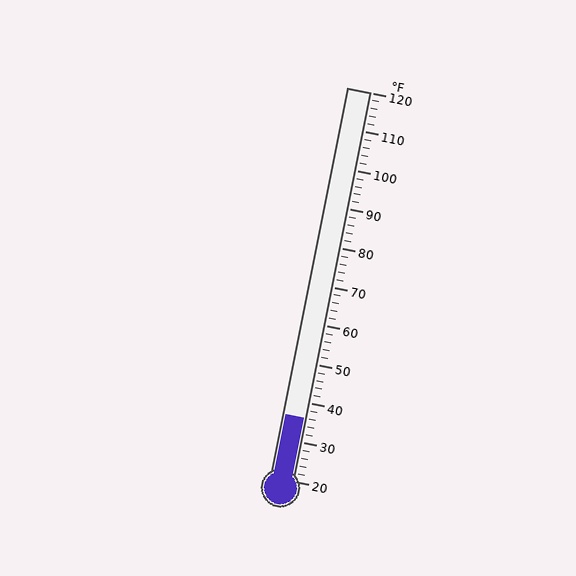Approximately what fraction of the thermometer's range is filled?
The thermometer is filled to approximately 15% of its range.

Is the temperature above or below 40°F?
The temperature is below 40°F.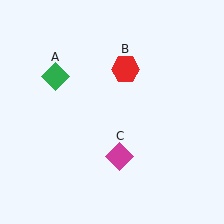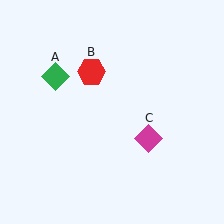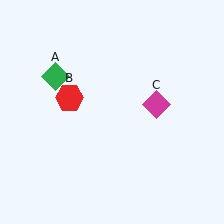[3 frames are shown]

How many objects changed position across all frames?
2 objects changed position: red hexagon (object B), magenta diamond (object C).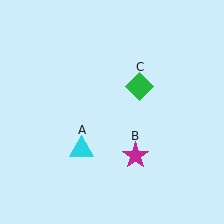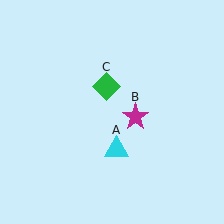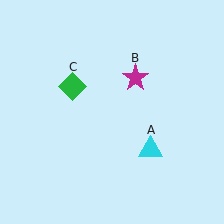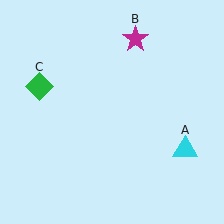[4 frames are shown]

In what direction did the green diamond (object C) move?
The green diamond (object C) moved left.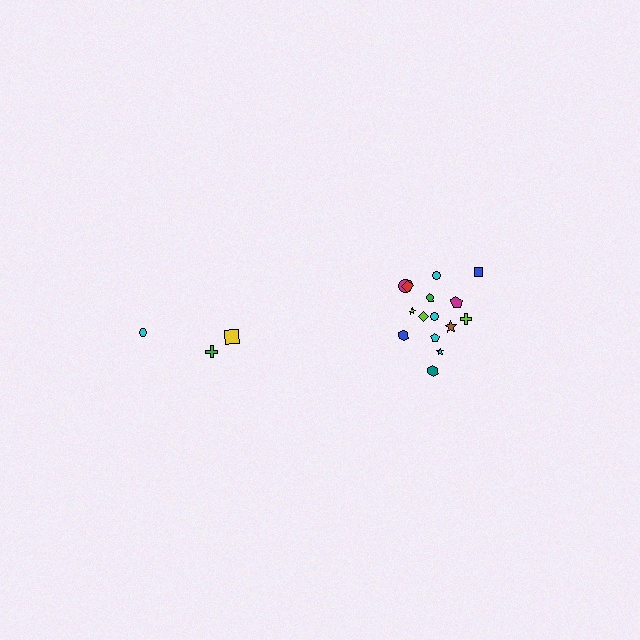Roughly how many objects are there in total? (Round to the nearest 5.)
Roughly 20 objects in total.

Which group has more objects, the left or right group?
The right group.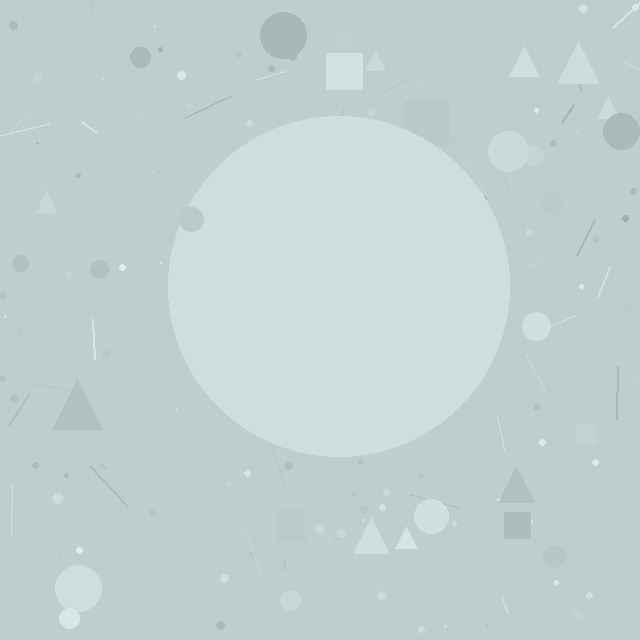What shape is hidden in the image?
A circle is hidden in the image.